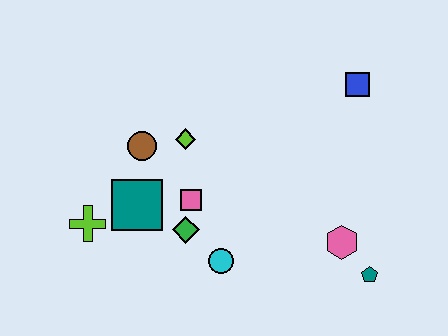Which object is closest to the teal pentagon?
The pink hexagon is closest to the teal pentagon.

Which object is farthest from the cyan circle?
The blue square is farthest from the cyan circle.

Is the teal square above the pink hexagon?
Yes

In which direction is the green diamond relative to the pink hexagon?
The green diamond is to the left of the pink hexagon.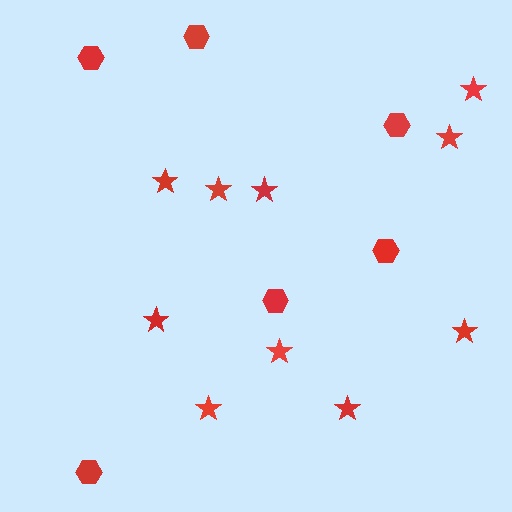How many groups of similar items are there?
There are 2 groups: one group of stars (10) and one group of hexagons (6).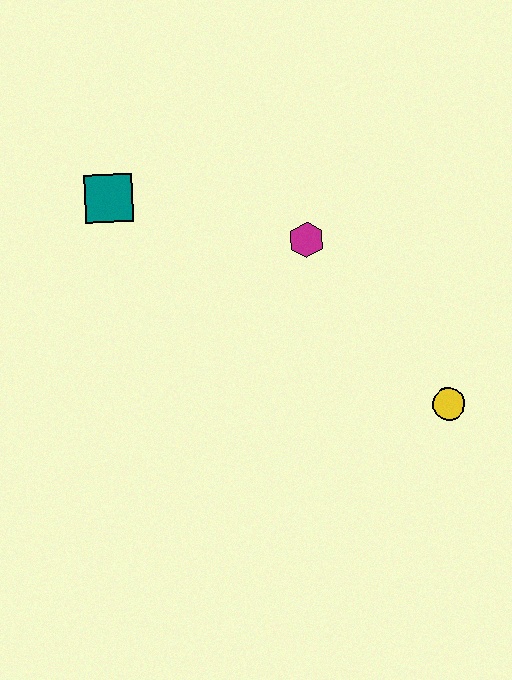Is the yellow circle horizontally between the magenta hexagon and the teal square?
No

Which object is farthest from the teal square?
The yellow circle is farthest from the teal square.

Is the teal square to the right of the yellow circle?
No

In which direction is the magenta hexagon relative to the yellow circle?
The magenta hexagon is above the yellow circle.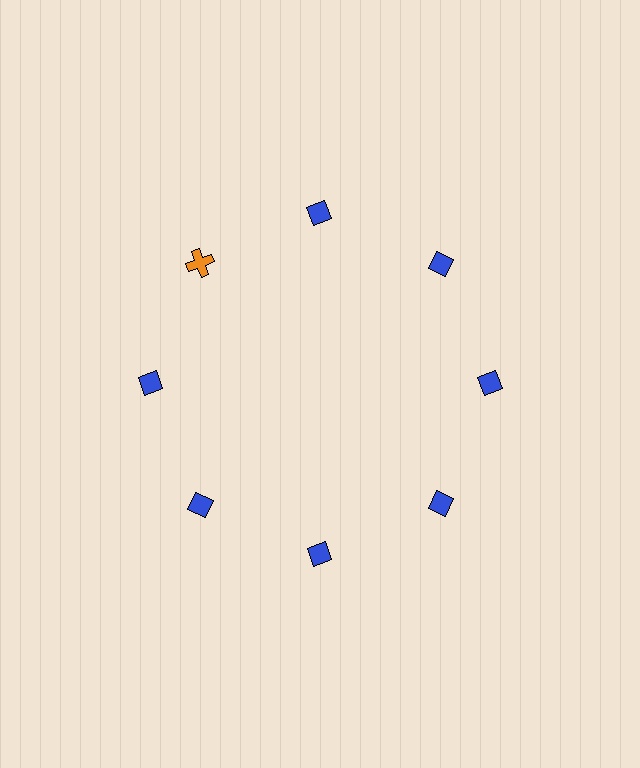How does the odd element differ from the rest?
It differs in both color (orange instead of blue) and shape (cross instead of diamond).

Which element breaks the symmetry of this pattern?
The orange cross at roughly the 10 o'clock position breaks the symmetry. All other shapes are blue diamonds.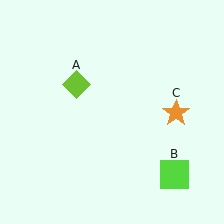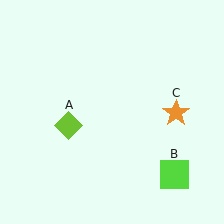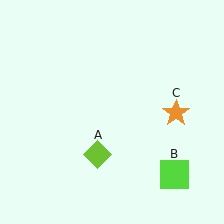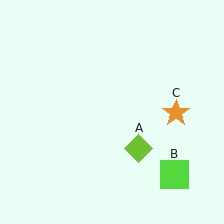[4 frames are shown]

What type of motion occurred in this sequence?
The lime diamond (object A) rotated counterclockwise around the center of the scene.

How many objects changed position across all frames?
1 object changed position: lime diamond (object A).